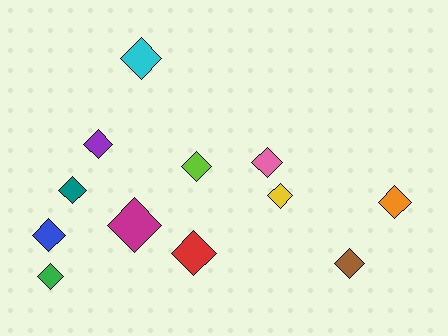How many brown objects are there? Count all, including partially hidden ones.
There is 1 brown object.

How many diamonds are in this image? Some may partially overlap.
There are 12 diamonds.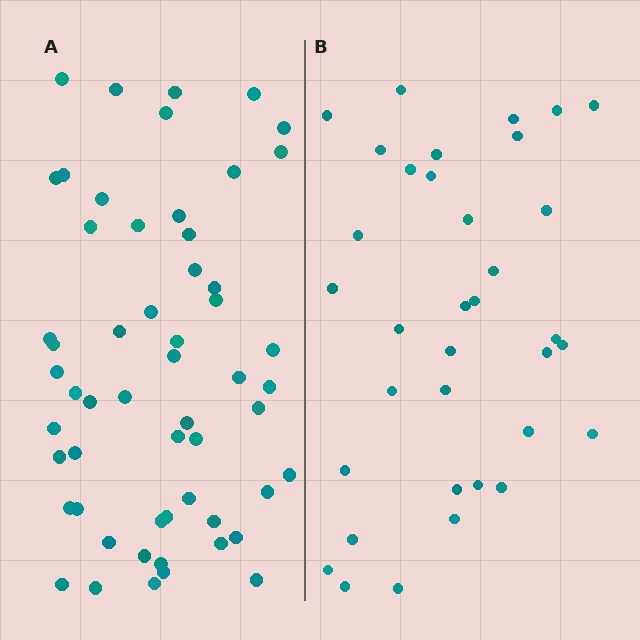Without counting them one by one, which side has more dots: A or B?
Region A (the left region) has more dots.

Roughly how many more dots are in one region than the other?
Region A has approximately 20 more dots than region B.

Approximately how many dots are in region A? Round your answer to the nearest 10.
About 60 dots. (The exact count is 56, which rounds to 60.)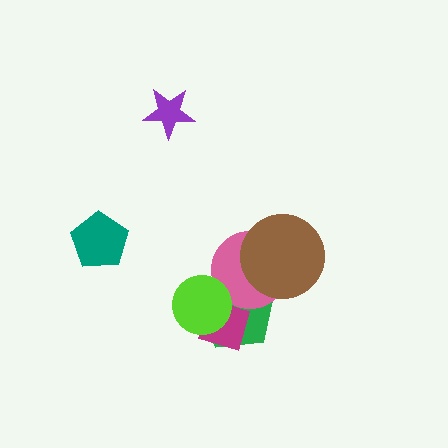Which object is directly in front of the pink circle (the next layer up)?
The lime circle is directly in front of the pink circle.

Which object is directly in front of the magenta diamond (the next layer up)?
The pink circle is directly in front of the magenta diamond.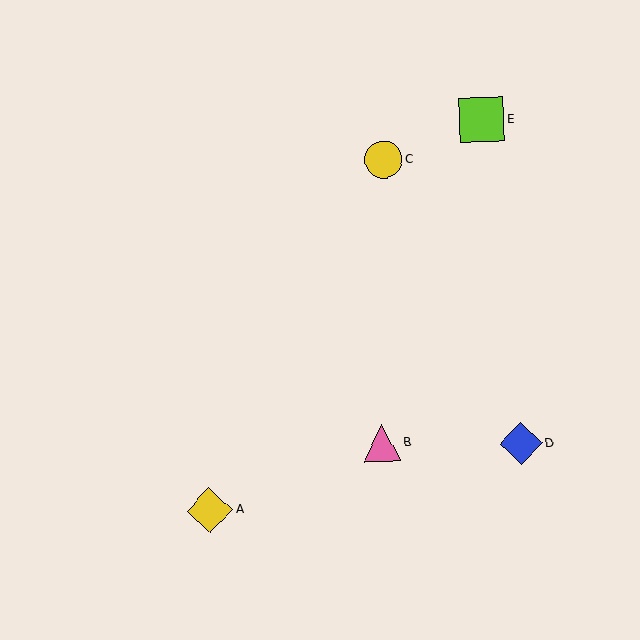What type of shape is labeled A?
Shape A is a yellow diamond.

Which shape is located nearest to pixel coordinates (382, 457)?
The pink triangle (labeled B) at (382, 443) is nearest to that location.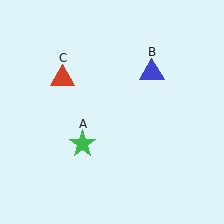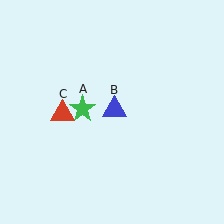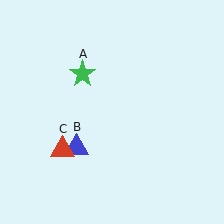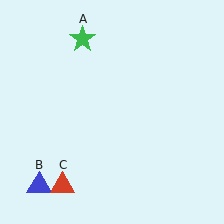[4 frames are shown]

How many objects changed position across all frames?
3 objects changed position: green star (object A), blue triangle (object B), red triangle (object C).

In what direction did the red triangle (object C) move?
The red triangle (object C) moved down.